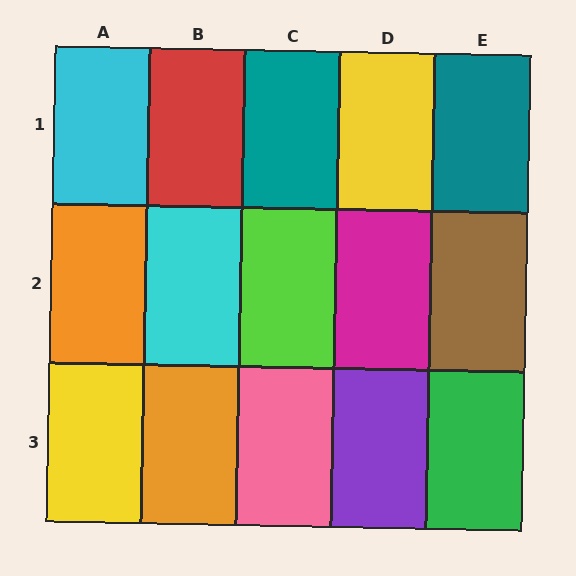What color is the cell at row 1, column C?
Teal.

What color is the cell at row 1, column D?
Yellow.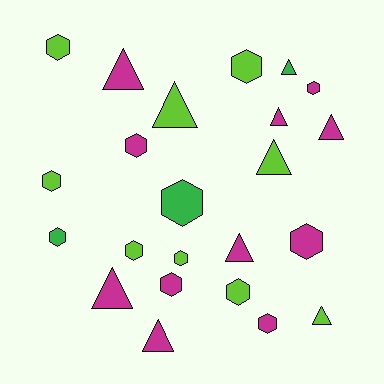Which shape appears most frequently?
Hexagon, with 13 objects.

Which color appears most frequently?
Magenta, with 11 objects.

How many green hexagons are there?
There are 2 green hexagons.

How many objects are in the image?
There are 23 objects.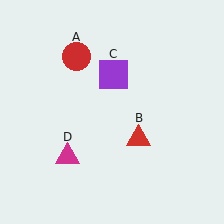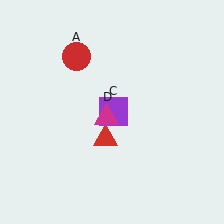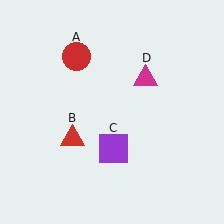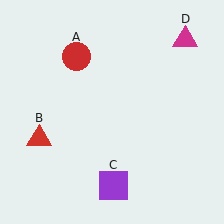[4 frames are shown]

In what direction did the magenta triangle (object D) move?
The magenta triangle (object D) moved up and to the right.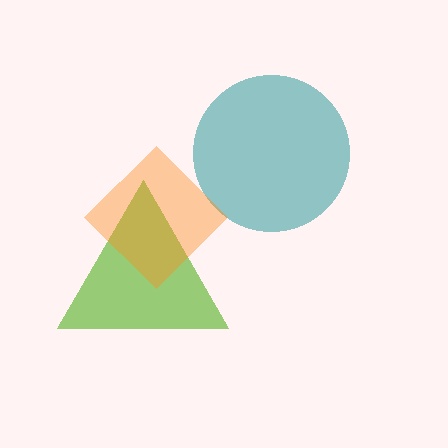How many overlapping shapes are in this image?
There are 3 overlapping shapes in the image.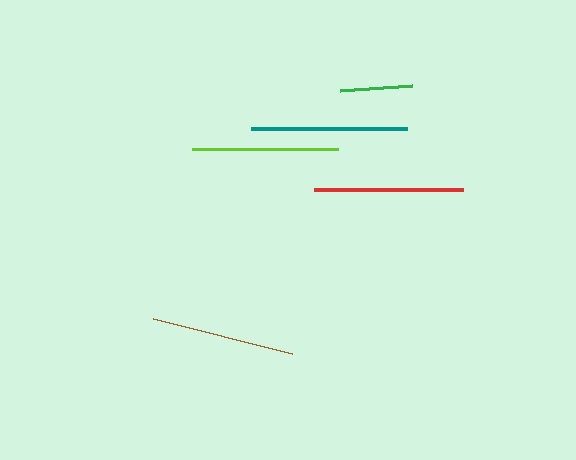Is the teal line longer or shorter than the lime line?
The teal line is longer than the lime line.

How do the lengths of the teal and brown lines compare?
The teal and brown lines are approximately the same length.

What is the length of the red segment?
The red segment is approximately 149 pixels long.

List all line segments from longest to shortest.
From longest to shortest: teal, red, lime, brown, green.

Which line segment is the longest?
The teal line is the longest at approximately 156 pixels.